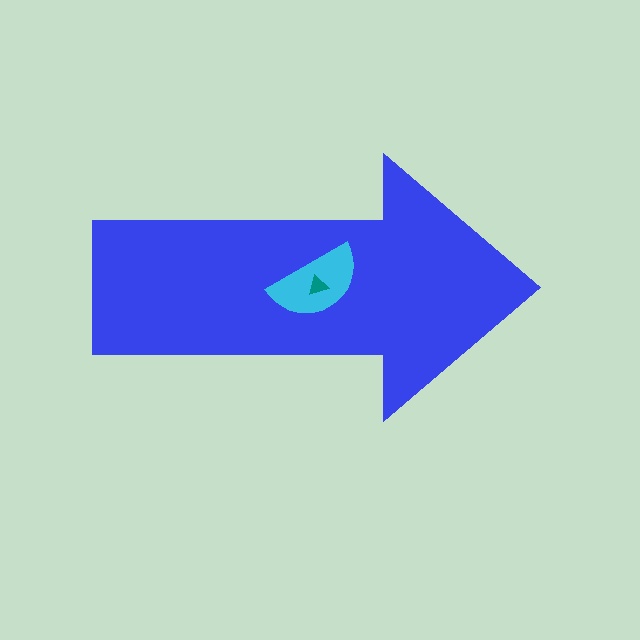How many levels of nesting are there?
3.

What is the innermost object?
The teal triangle.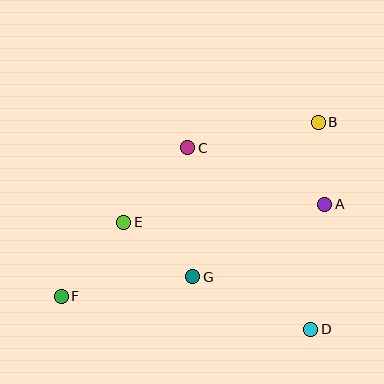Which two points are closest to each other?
Points A and B are closest to each other.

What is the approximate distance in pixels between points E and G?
The distance between E and G is approximately 88 pixels.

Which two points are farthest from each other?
Points B and F are farthest from each other.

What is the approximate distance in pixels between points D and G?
The distance between D and G is approximately 129 pixels.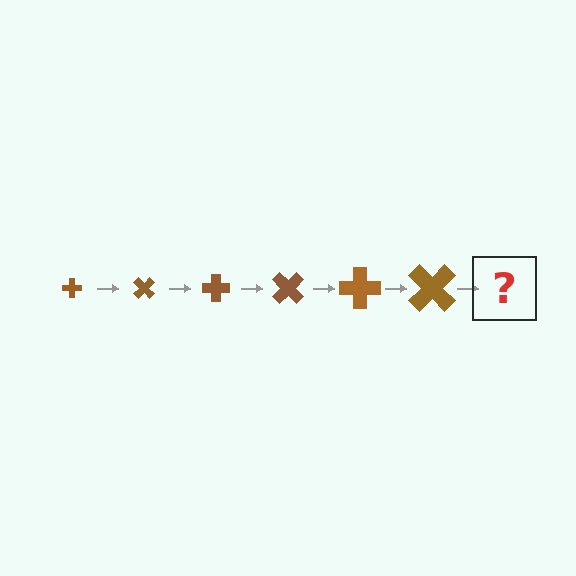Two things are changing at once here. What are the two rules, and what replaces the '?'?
The two rules are that the cross grows larger each step and it rotates 45 degrees each step. The '?' should be a cross, larger than the previous one and rotated 270 degrees from the start.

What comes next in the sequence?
The next element should be a cross, larger than the previous one and rotated 270 degrees from the start.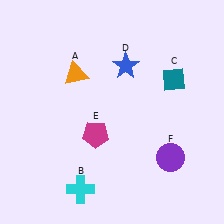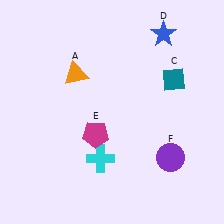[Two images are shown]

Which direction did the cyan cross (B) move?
The cyan cross (B) moved up.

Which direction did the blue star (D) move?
The blue star (D) moved right.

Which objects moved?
The objects that moved are: the cyan cross (B), the blue star (D).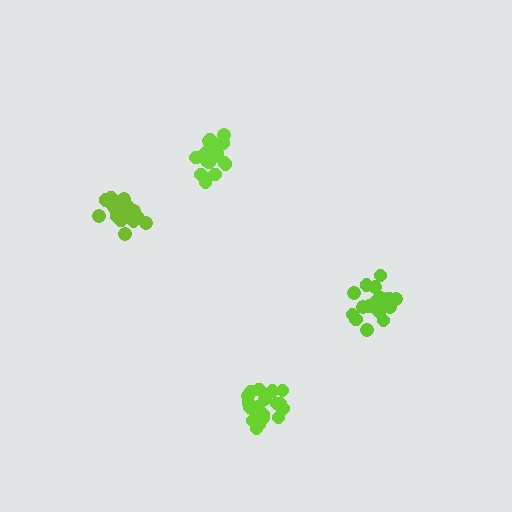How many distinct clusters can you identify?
There are 4 distinct clusters.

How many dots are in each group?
Group 1: 21 dots, Group 2: 21 dots, Group 3: 21 dots, Group 4: 20 dots (83 total).